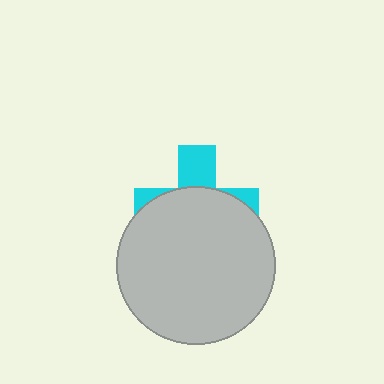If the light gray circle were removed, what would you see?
You would see the complete cyan cross.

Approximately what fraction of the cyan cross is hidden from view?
Roughly 68% of the cyan cross is hidden behind the light gray circle.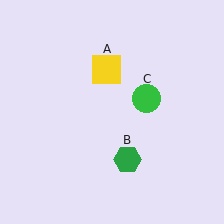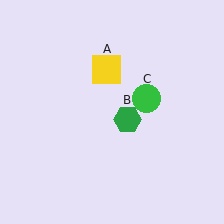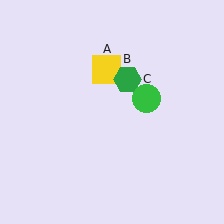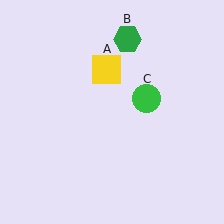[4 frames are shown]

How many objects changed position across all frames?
1 object changed position: green hexagon (object B).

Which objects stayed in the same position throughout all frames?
Yellow square (object A) and green circle (object C) remained stationary.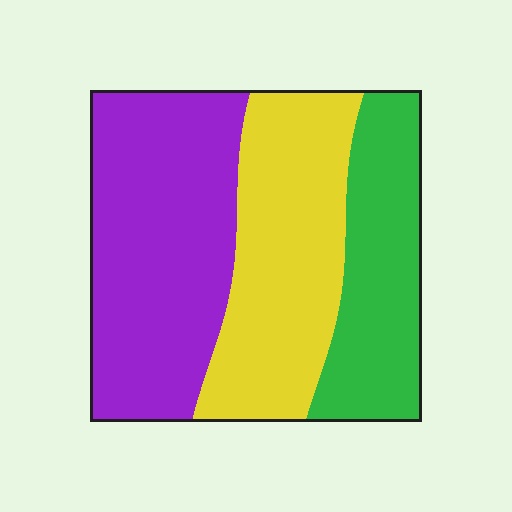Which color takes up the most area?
Purple, at roughly 40%.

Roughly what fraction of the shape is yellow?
Yellow takes up between a third and a half of the shape.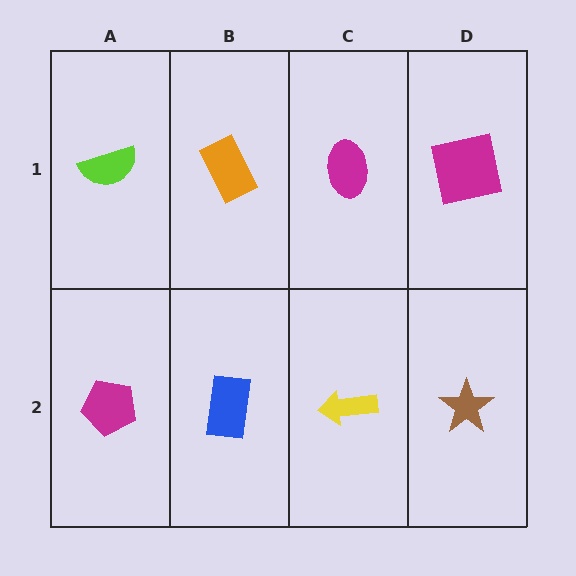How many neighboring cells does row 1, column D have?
2.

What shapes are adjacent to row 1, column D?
A brown star (row 2, column D), a magenta ellipse (row 1, column C).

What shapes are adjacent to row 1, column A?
A magenta pentagon (row 2, column A), an orange rectangle (row 1, column B).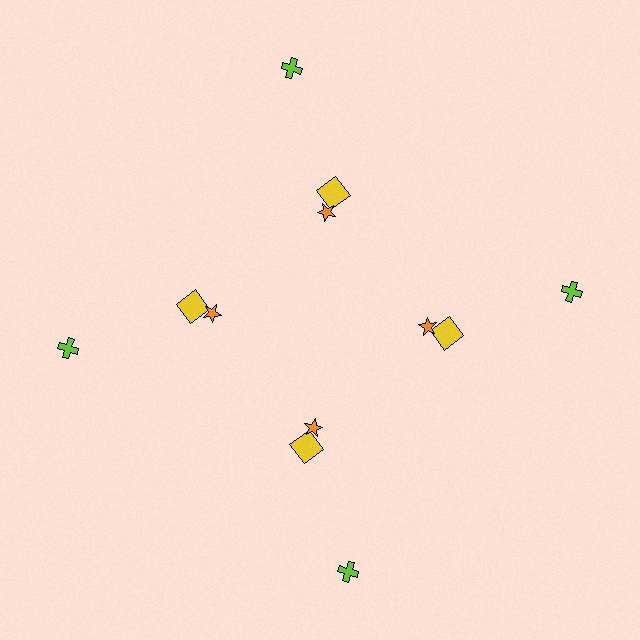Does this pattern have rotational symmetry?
Yes, this pattern has 4-fold rotational symmetry. It looks the same after rotating 90 degrees around the center.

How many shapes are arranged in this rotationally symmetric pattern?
There are 12 shapes, arranged in 4 groups of 3.